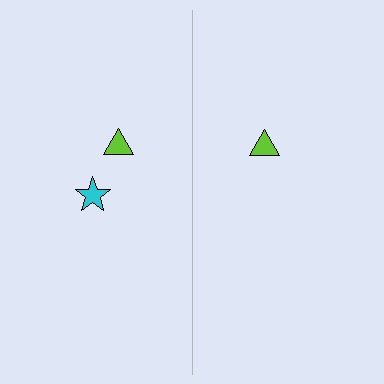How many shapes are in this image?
There are 3 shapes in this image.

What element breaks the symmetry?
A cyan star is missing from the right side.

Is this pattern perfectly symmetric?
No, the pattern is not perfectly symmetric. A cyan star is missing from the right side.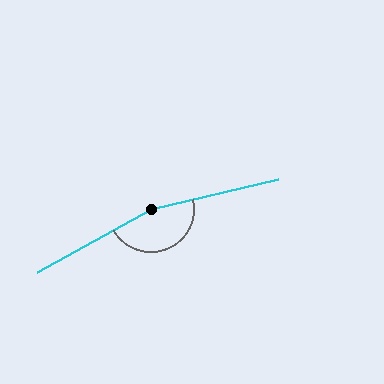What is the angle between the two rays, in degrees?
Approximately 165 degrees.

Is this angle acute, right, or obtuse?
It is obtuse.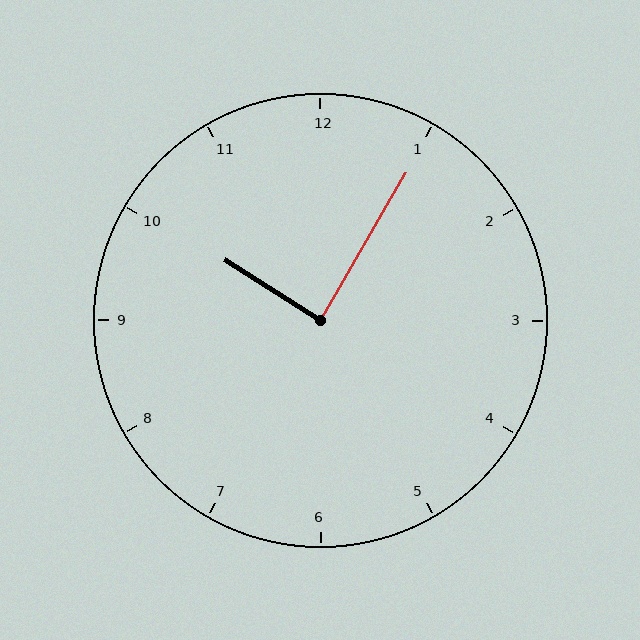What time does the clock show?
10:05.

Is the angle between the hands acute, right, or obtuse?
It is right.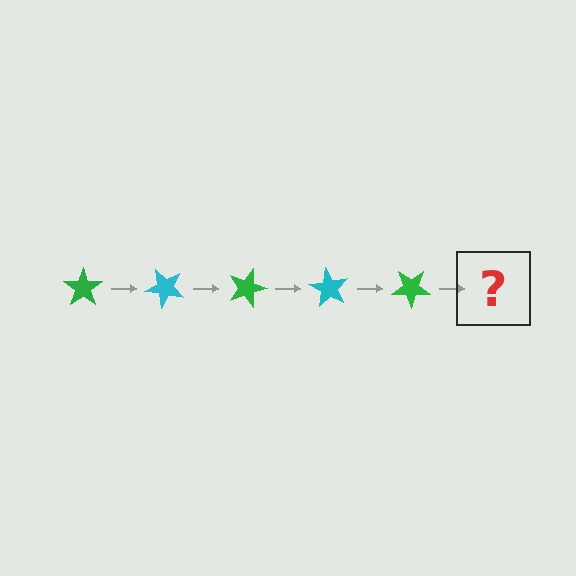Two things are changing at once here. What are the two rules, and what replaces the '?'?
The two rules are that it rotates 45 degrees each step and the color cycles through green and cyan. The '?' should be a cyan star, rotated 225 degrees from the start.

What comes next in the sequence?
The next element should be a cyan star, rotated 225 degrees from the start.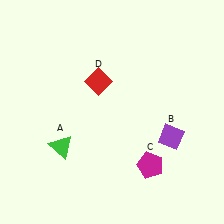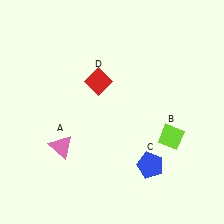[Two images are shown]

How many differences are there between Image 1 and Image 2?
There are 3 differences between the two images.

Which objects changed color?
A changed from green to pink. B changed from purple to lime. C changed from magenta to blue.